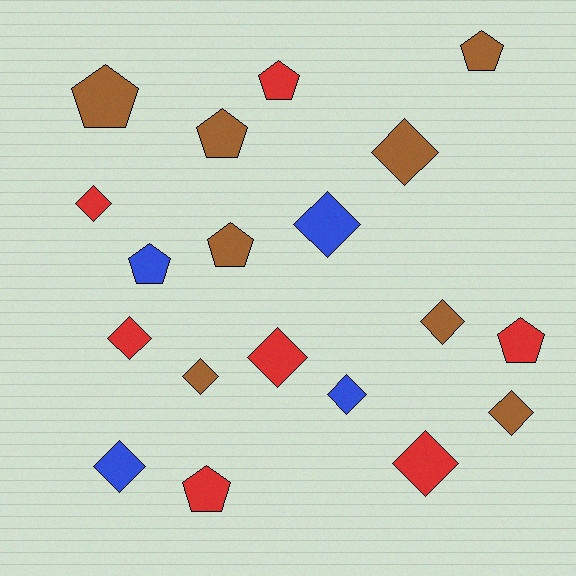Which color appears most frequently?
Brown, with 8 objects.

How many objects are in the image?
There are 19 objects.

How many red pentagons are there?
There are 3 red pentagons.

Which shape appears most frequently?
Diamond, with 11 objects.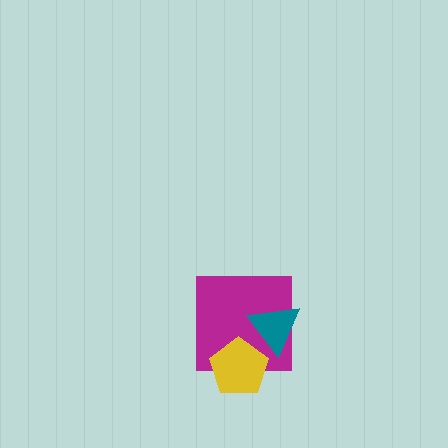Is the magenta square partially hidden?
Yes, it is partially covered by another shape.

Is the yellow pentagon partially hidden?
Yes, it is partially covered by another shape.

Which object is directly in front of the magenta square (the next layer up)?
The yellow pentagon is directly in front of the magenta square.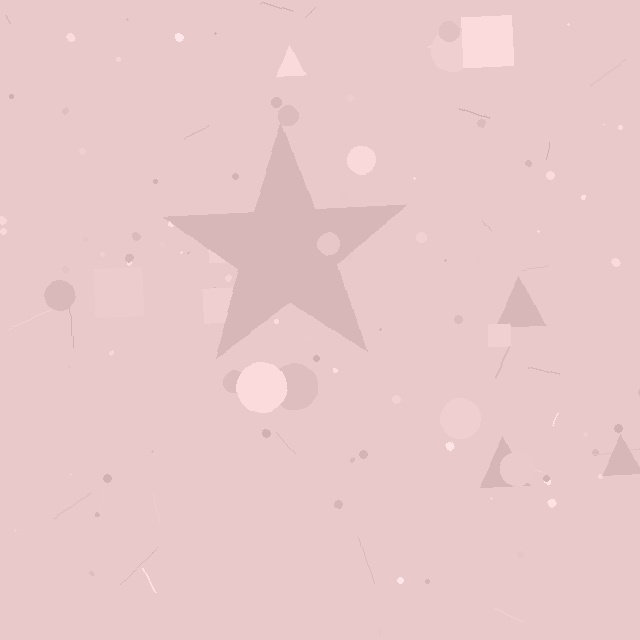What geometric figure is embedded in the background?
A star is embedded in the background.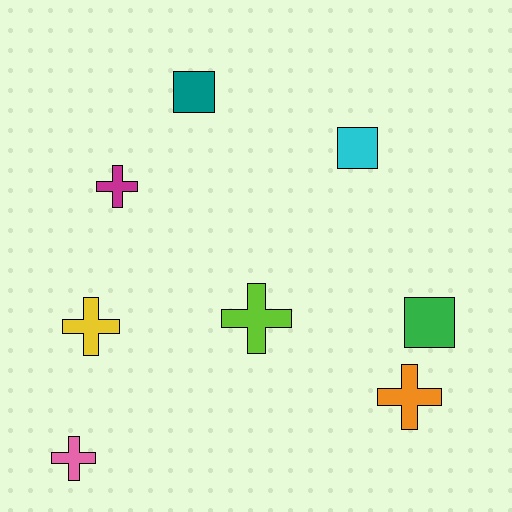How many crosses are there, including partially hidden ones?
There are 5 crosses.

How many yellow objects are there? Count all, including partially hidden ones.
There is 1 yellow object.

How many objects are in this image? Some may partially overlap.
There are 8 objects.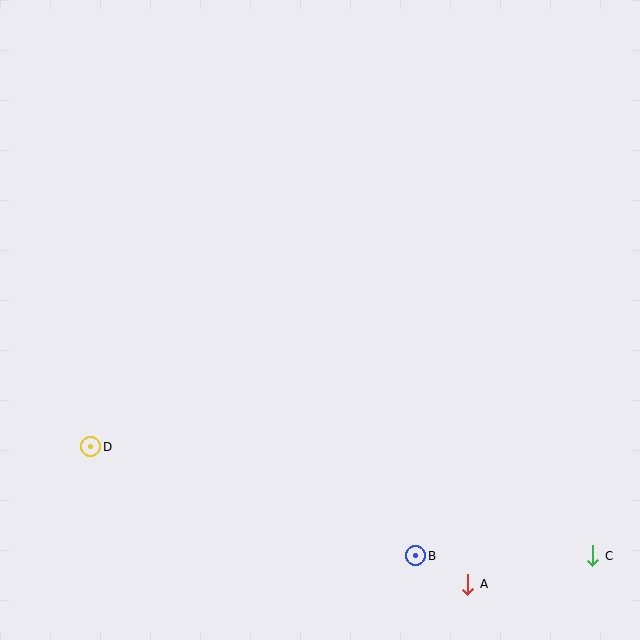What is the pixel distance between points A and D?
The distance between A and D is 401 pixels.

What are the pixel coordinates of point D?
Point D is at (91, 447).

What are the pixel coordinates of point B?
Point B is at (416, 556).